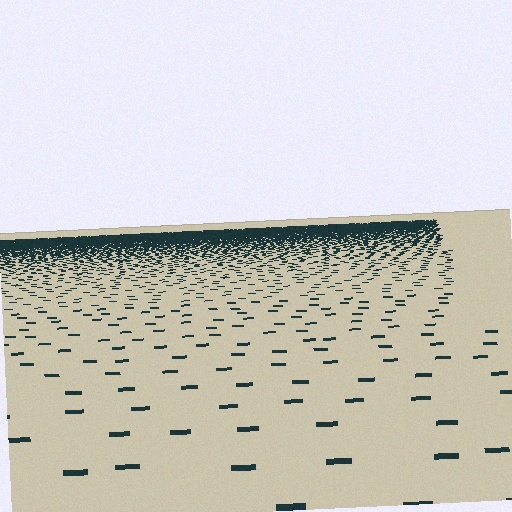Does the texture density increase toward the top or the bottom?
Density increases toward the top.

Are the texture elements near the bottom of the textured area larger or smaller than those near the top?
Larger. Near the bottom, elements are closer to the viewer and appear at a bigger on-screen size.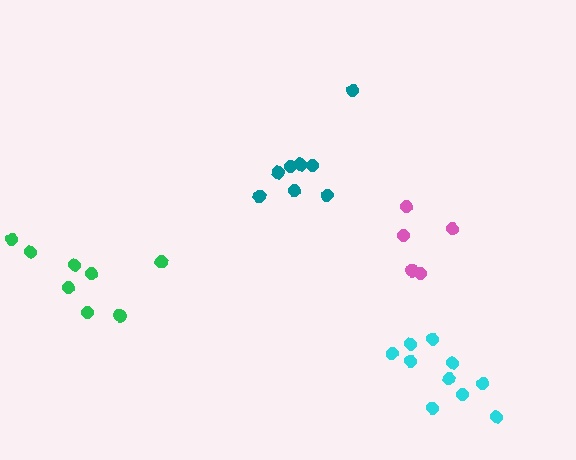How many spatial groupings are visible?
There are 4 spatial groupings.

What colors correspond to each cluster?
The clusters are colored: teal, pink, cyan, green.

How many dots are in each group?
Group 1: 8 dots, Group 2: 5 dots, Group 3: 10 dots, Group 4: 8 dots (31 total).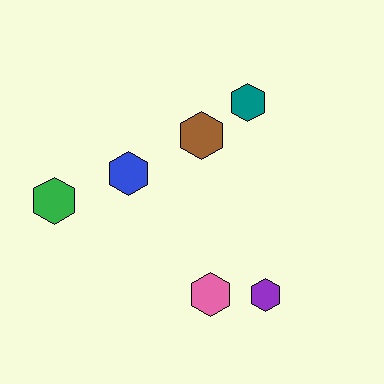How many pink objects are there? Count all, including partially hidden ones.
There is 1 pink object.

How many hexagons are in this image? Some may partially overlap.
There are 6 hexagons.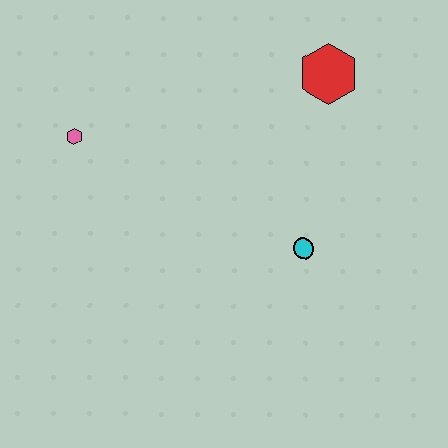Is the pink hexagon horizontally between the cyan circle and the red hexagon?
No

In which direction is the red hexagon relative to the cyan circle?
The red hexagon is above the cyan circle.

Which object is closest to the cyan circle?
The red hexagon is closest to the cyan circle.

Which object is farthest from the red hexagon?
The pink hexagon is farthest from the red hexagon.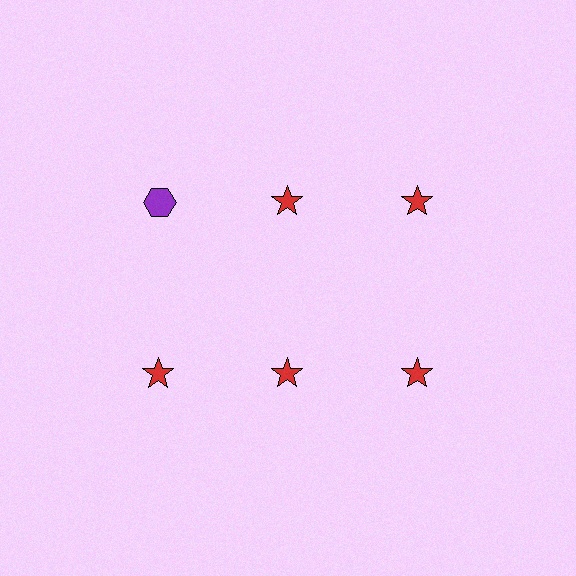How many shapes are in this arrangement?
There are 6 shapes arranged in a grid pattern.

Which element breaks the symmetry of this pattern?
The purple hexagon in the top row, leftmost column breaks the symmetry. All other shapes are red stars.